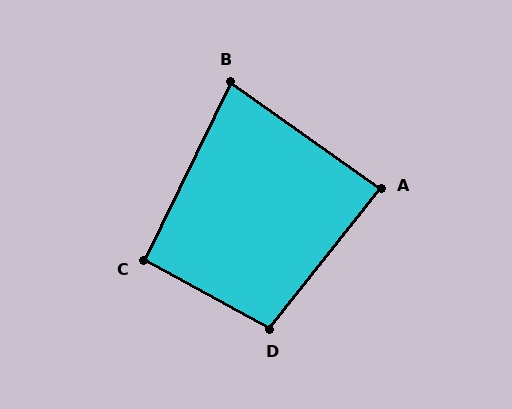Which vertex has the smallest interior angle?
B, at approximately 80 degrees.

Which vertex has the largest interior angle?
D, at approximately 100 degrees.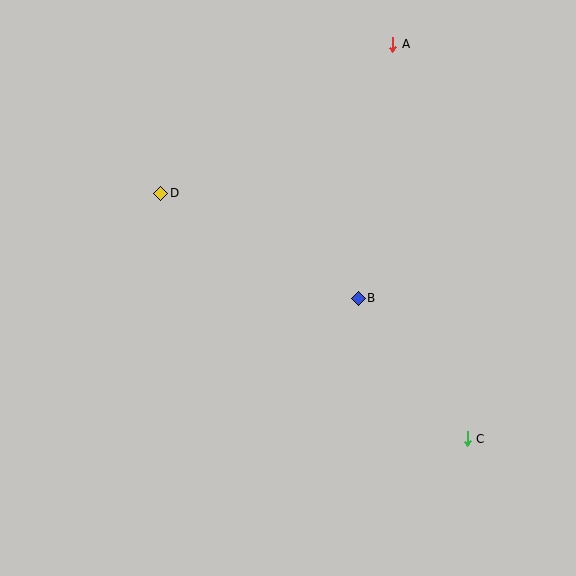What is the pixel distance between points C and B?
The distance between C and B is 178 pixels.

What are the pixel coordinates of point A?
Point A is at (393, 44).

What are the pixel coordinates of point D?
Point D is at (161, 193).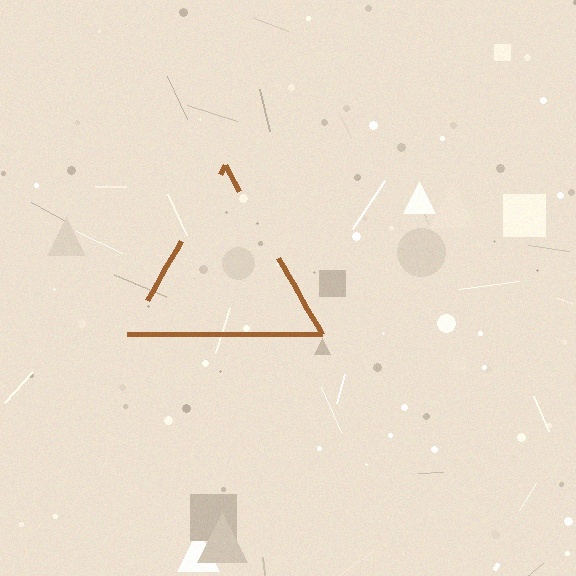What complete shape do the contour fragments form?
The contour fragments form a triangle.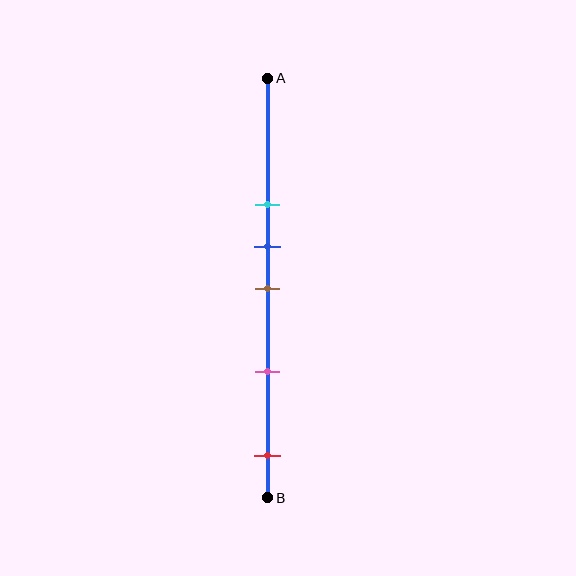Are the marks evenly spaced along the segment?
No, the marks are not evenly spaced.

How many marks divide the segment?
There are 5 marks dividing the segment.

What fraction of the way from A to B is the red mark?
The red mark is approximately 90% (0.9) of the way from A to B.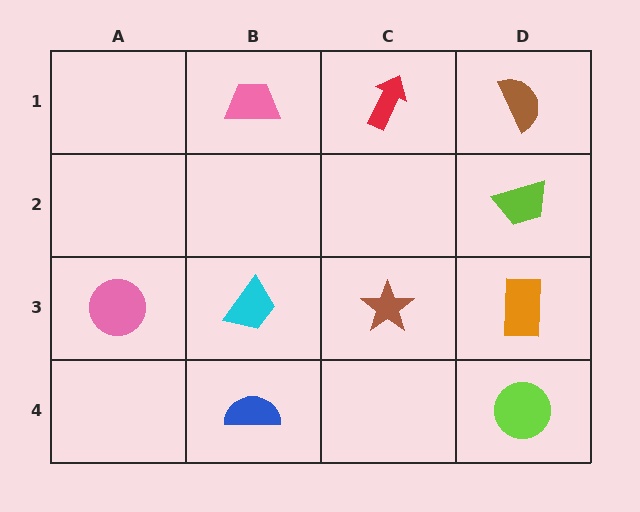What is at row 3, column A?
A pink circle.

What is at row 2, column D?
A lime trapezoid.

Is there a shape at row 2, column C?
No, that cell is empty.